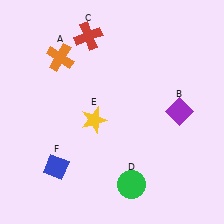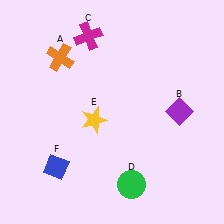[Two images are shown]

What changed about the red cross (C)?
In Image 1, C is red. In Image 2, it changed to magenta.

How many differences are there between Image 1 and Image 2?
There is 1 difference between the two images.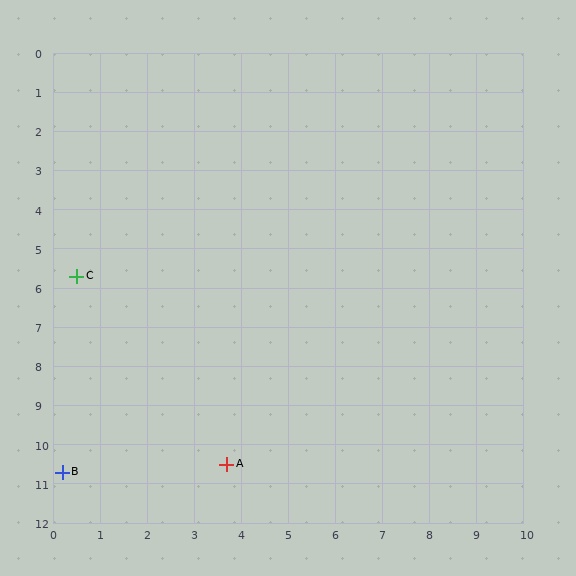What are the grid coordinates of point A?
Point A is at approximately (3.7, 10.5).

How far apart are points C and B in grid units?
Points C and B are about 5.0 grid units apart.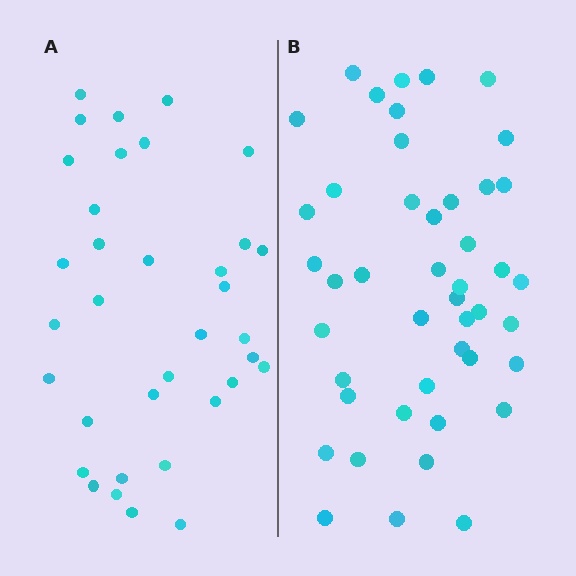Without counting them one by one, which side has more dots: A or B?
Region B (the right region) has more dots.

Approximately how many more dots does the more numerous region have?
Region B has roughly 10 or so more dots than region A.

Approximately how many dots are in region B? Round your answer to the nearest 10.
About 40 dots. (The exact count is 45, which rounds to 40.)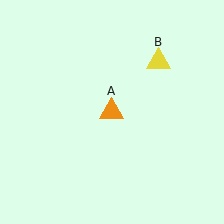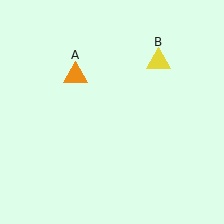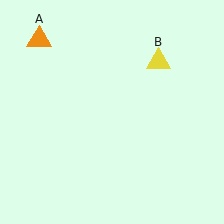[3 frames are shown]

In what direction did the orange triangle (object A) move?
The orange triangle (object A) moved up and to the left.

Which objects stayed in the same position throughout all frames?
Yellow triangle (object B) remained stationary.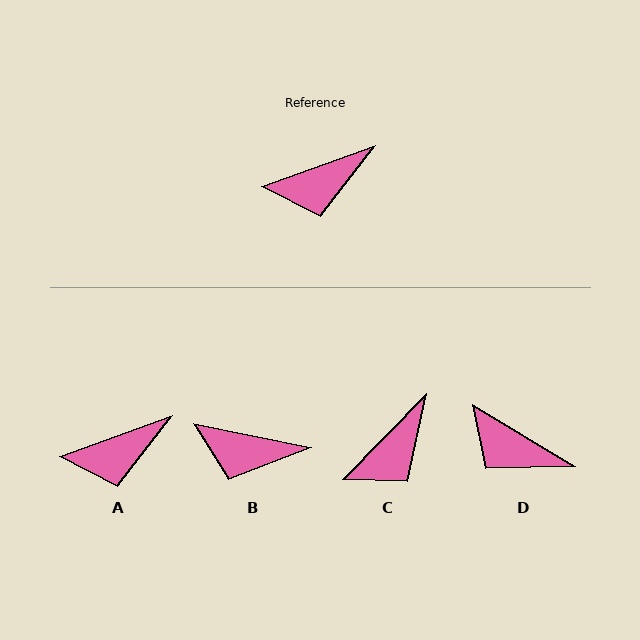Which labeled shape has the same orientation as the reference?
A.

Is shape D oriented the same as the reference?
No, it is off by about 51 degrees.